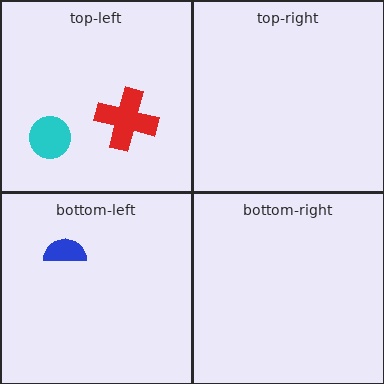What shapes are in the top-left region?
The red cross, the cyan circle.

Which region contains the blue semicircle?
The bottom-left region.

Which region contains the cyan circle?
The top-left region.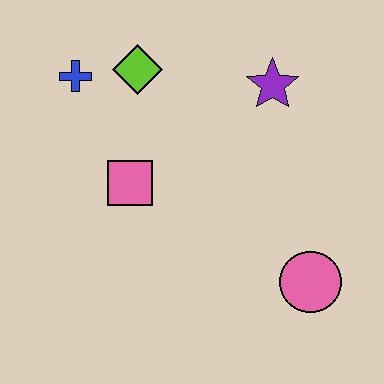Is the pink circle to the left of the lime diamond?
No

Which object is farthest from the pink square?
The pink circle is farthest from the pink square.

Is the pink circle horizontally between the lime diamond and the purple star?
No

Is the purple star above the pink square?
Yes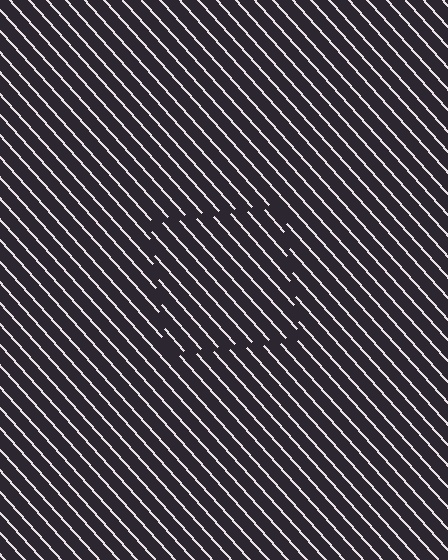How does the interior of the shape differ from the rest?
The interior of the shape contains the same grating, shifted by half a period — the contour is defined by the phase discontinuity where line-ends from the inner and outer gratings abut.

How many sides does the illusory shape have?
4 sides — the line-ends trace a square.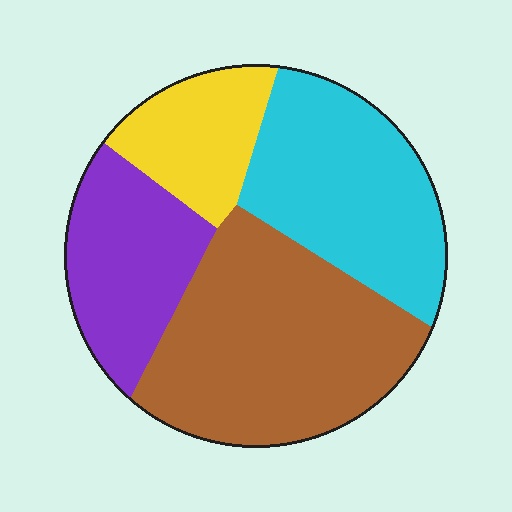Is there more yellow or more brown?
Brown.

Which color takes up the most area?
Brown, at roughly 40%.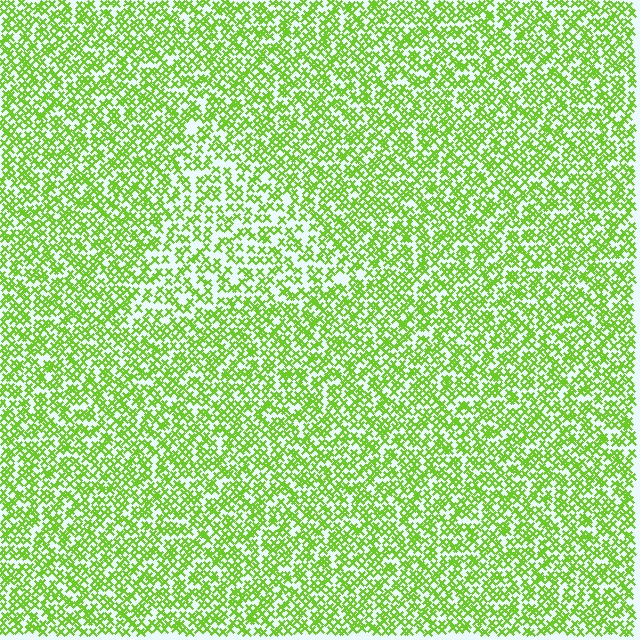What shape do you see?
I see a triangle.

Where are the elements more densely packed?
The elements are more densely packed outside the triangle boundary.